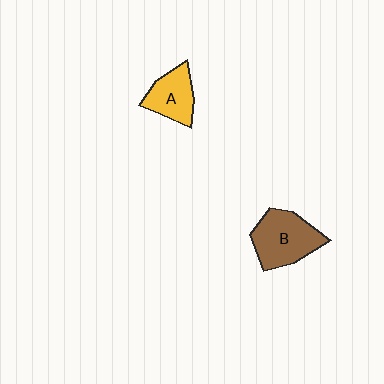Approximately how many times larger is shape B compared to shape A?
Approximately 1.5 times.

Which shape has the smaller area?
Shape A (yellow).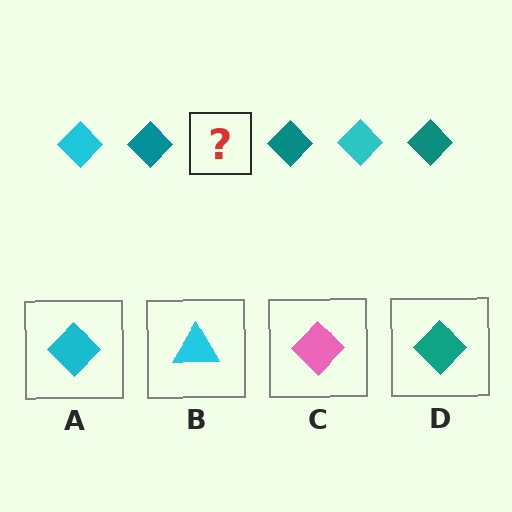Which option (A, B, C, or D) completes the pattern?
A.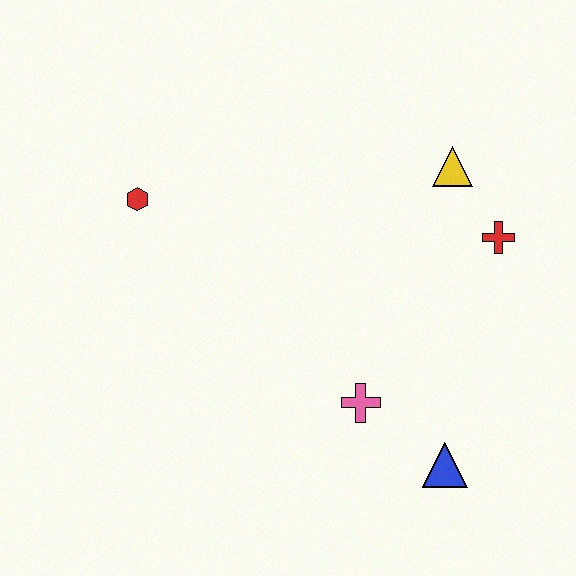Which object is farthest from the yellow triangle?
The red hexagon is farthest from the yellow triangle.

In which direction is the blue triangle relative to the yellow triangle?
The blue triangle is below the yellow triangle.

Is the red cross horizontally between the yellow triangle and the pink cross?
No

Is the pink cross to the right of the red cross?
No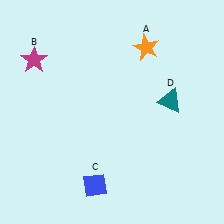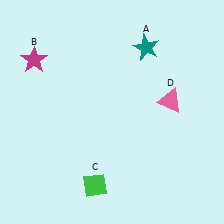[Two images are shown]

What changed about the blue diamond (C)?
In Image 1, C is blue. In Image 2, it changed to green.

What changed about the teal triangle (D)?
In Image 1, D is teal. In Image 2, it changed to pink.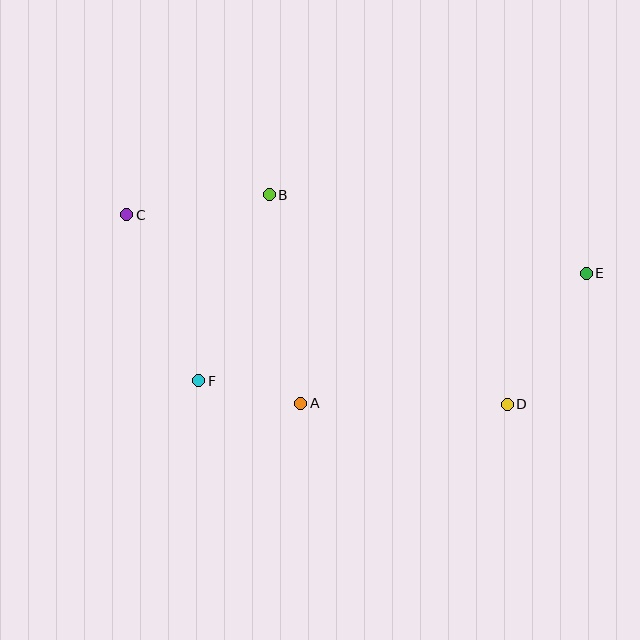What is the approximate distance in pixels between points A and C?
The distance between A and C is approximately 257 pixels.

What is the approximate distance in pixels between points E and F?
The distance between E and F is approximately 402 pixels.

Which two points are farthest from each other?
Points C and E are farthest from each other.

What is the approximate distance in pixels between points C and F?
The distance between C and F is approximately 181 pixels.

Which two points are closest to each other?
Points A and F are closest to each other.